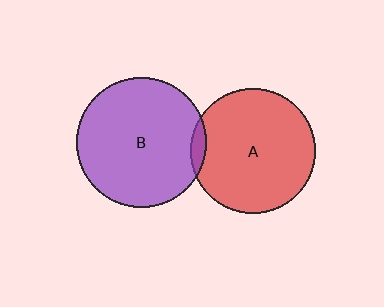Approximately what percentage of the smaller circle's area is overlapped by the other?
Approximately 5%.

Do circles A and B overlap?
Yes.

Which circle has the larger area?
Circle B (purple).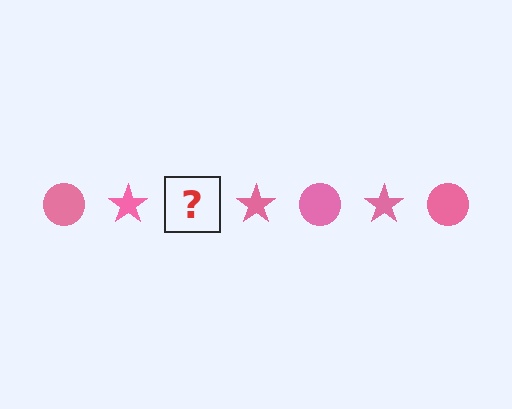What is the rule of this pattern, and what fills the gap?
The rule is that the pattern cycles through circle, star shapes in pink. The gap should be filled with a pink circle.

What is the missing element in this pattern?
The missing element is a pink circle.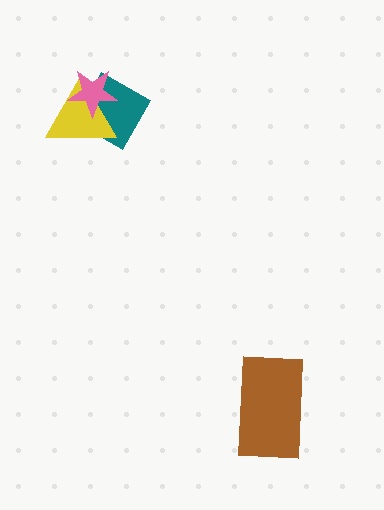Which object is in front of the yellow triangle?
The pink star is in front of the yellow triangle.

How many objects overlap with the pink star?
2 objects overlap with the pink star.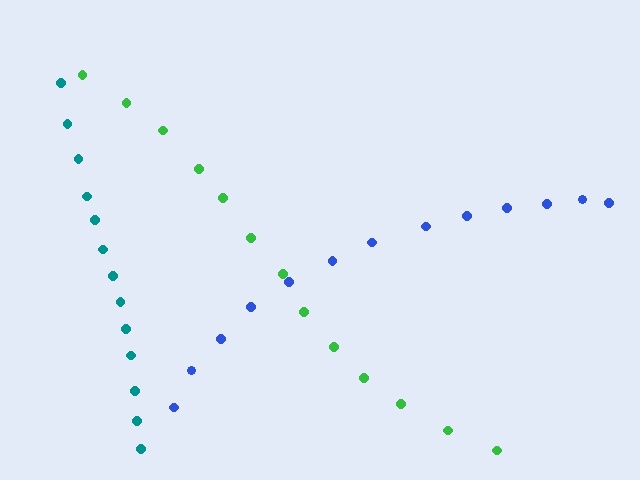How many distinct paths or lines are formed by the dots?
There are 3 distinct paths.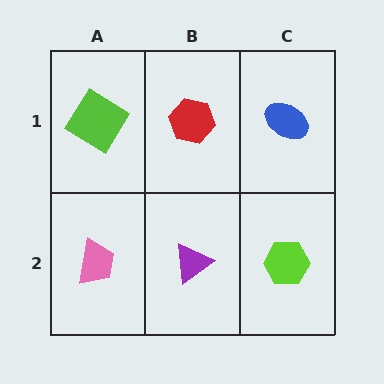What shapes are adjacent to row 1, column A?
A pink trapezoid (row 2, column A), a red hexagon (row 1, column B).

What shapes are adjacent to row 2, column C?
A blue ellipse (row 1, column C), a purple triangle (row 2, column B).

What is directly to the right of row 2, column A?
A purple triangle.